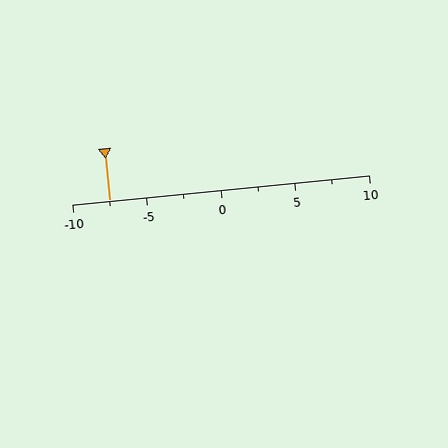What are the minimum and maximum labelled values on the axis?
The axis runs from -10 to 10.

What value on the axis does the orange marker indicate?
The marker indicates approximately -7.5.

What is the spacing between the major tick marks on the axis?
The major ticks are spaced 5 apart.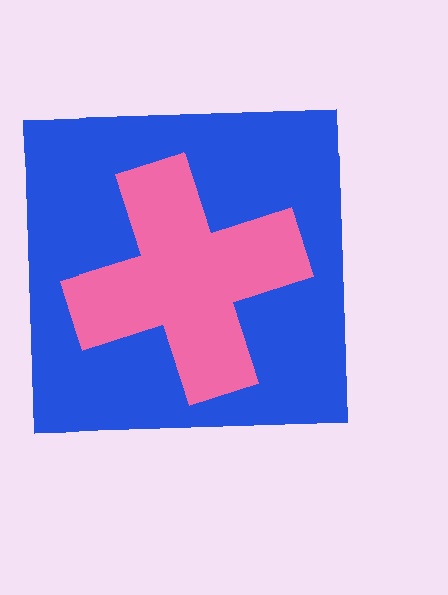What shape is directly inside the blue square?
The pink cross.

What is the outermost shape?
The blue square.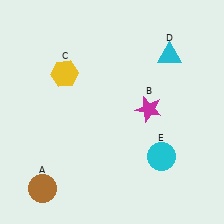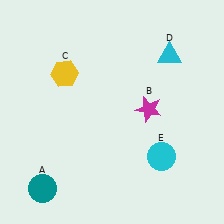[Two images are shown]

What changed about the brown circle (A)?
In Image 1, A is brown. In Image 2, it changed to teal.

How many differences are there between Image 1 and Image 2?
There is 1 difference between the two images.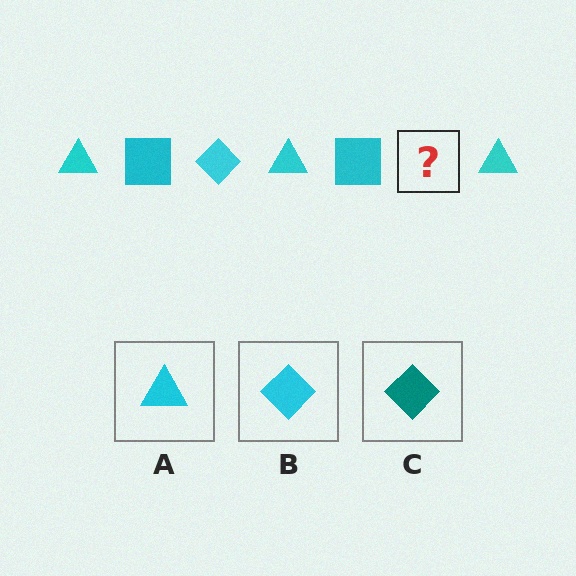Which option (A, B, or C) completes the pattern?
B.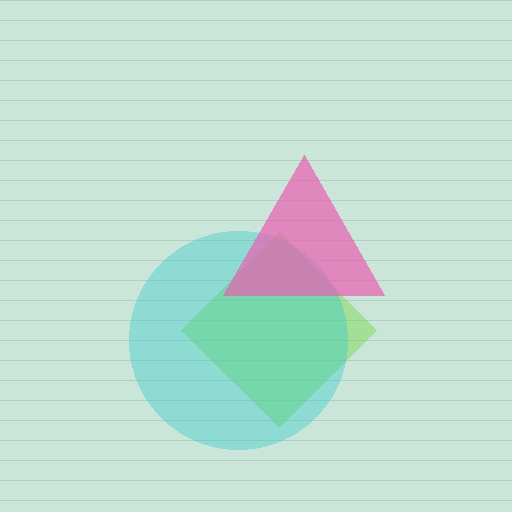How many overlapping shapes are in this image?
There are 3 overlapping shapes in the image.